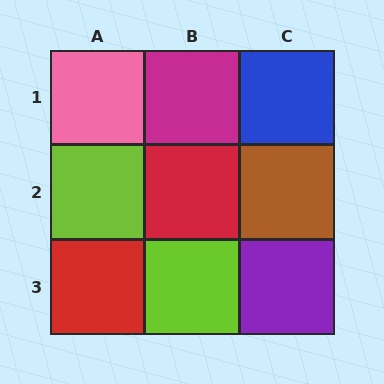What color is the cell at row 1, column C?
Blue.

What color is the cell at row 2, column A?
Lime.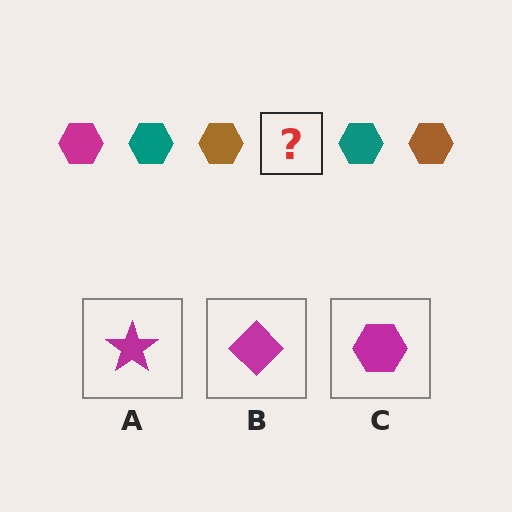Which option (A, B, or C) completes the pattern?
C.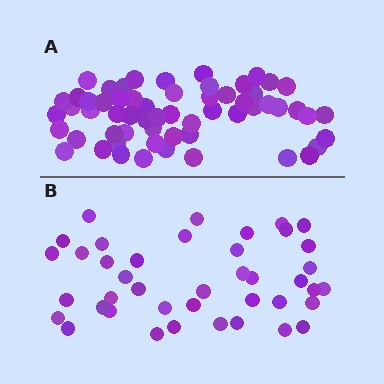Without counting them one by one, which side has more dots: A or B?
Region A (the top region) has more dots.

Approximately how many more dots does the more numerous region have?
Region A has approximately 20 more dots than region B.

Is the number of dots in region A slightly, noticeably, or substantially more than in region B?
Region A has noticeably more, but not dramatically so. The ratio is roughly 1.4 to 1.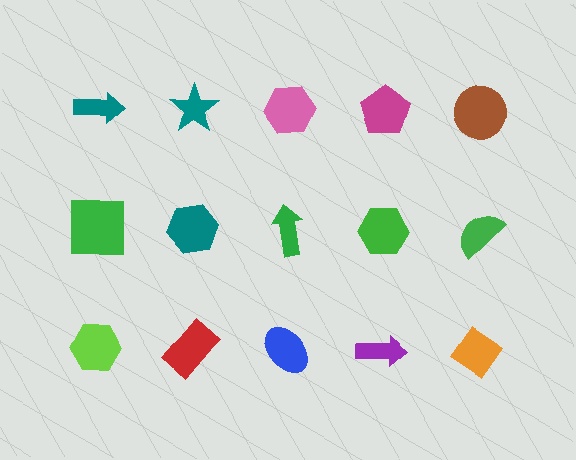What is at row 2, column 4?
A green hexagon.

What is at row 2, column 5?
A green semicircle.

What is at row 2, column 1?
A green square.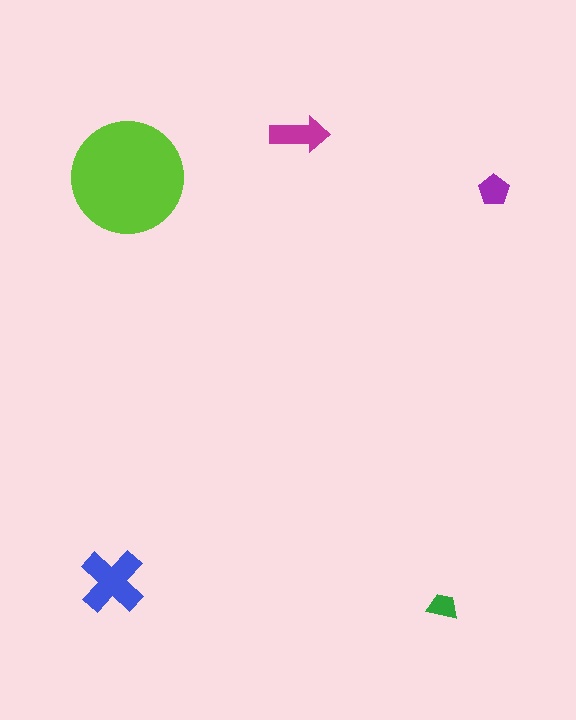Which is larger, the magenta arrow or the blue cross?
The blue cross.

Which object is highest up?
The magenta arrow is topmost.